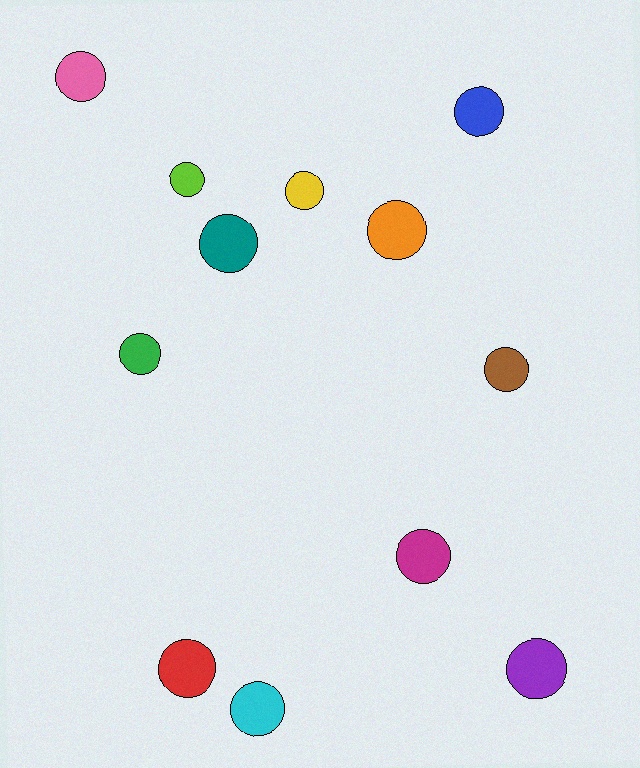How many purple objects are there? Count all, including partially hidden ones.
There is 1 purple object.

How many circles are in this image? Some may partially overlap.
There are 12 circles.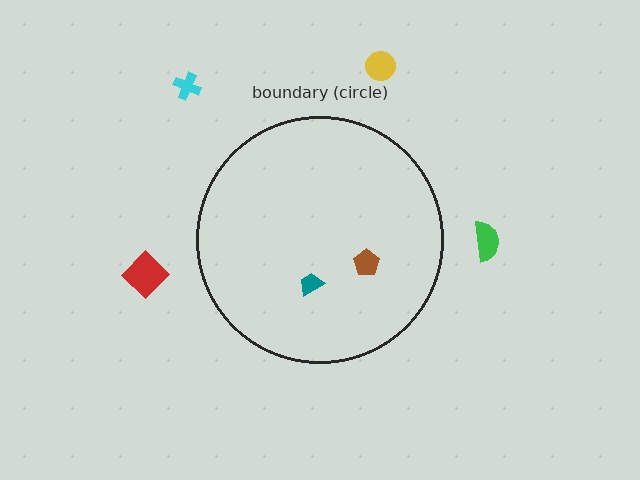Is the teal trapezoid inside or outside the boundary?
Inside.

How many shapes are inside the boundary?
2 inside, 4 outside.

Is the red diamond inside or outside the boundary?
Outside.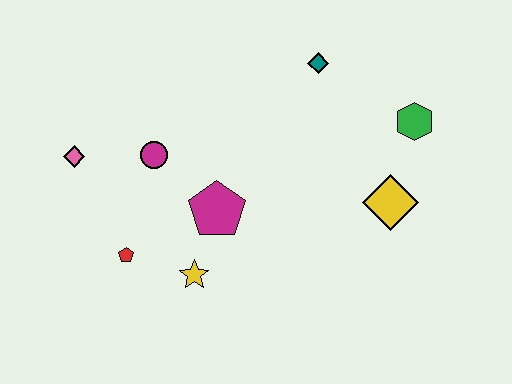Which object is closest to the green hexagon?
The yellow diamond is closest to the green hexagon.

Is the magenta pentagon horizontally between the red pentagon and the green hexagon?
Yes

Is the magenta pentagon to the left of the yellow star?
No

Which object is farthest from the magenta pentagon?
The green hexagon is farthest from the magenta pentagon.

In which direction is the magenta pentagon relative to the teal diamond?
The magenta pentagon is below the teal diamond.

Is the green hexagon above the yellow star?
Yes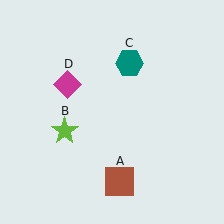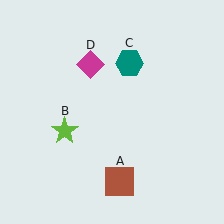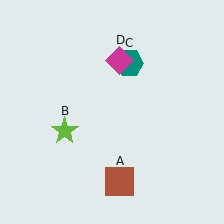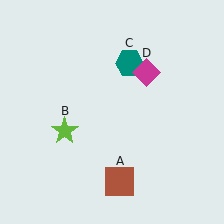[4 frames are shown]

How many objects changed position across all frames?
1 object changed position: magenta diamond (object D).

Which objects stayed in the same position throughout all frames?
Brown square (object A) and lime star (object B) and teal hexagon (object C) remained stationary.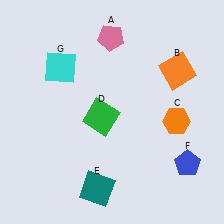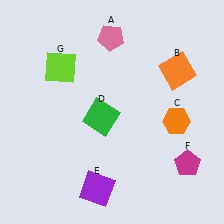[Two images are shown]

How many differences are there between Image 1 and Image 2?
There are 3 differences between the two images.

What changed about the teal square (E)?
In Image 1, E is teal. In Image 2, it changed to purple.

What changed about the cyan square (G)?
In Image 1, G is cyan. In Image 2, it changed to lime.